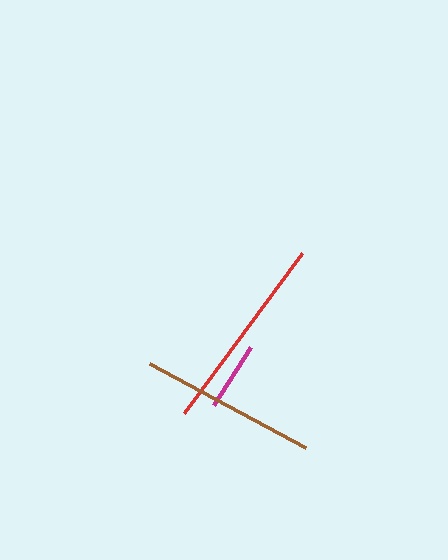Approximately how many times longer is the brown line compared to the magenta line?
The brown line is approximately 2.6 times the length of the magenta line.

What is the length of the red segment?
The red segment is approximately 199 pixels long.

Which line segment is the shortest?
The magenta line is the shortest at approximately 69 pixels.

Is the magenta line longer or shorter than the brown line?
The brown line is longer than the magenta line.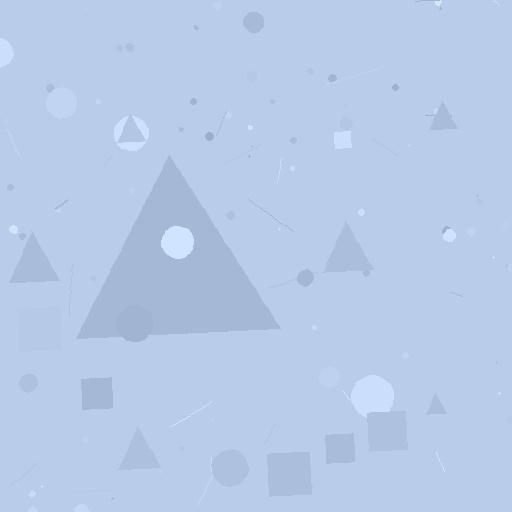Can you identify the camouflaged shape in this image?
The camouflaged shape is a triangle.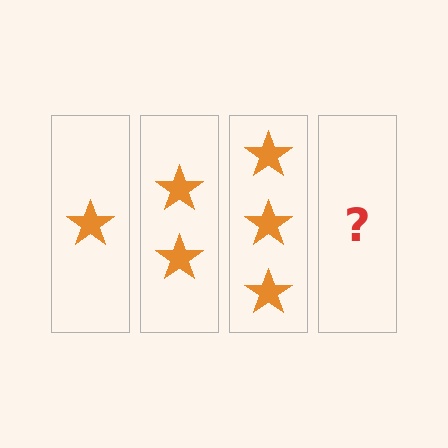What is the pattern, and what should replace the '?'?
The pattern is that each step adds one more star. The '?' should be 4 stars.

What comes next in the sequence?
The next element should be 4 stars.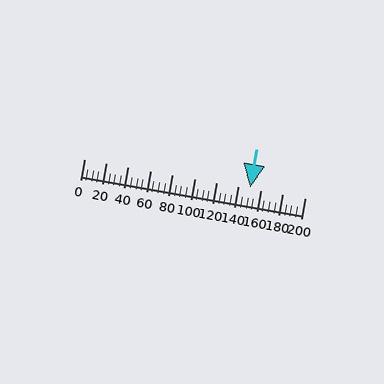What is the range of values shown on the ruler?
The ruler shows values from 0 to 200.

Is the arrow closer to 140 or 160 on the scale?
The arrow is closer to 160.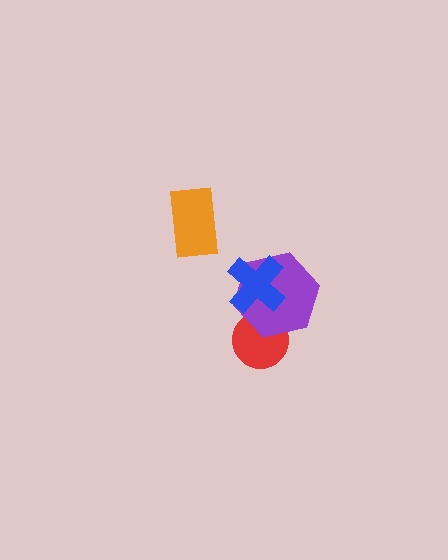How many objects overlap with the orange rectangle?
0 objects overlap with the orange rectangle.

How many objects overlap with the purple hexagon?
2 objects overlap with the purple hexagon.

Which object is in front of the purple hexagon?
The blue cross is in front of the purple hexagon.